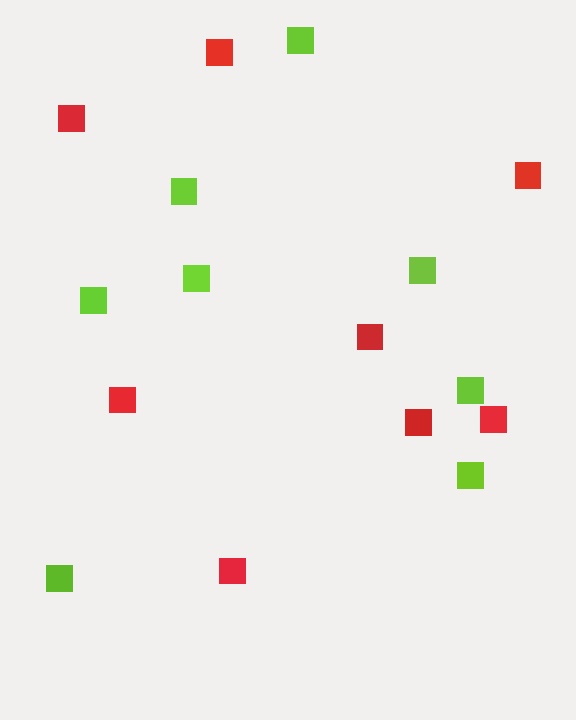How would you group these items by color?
There are 2 groups: one group of red squares (8) and one group of lime squares (8).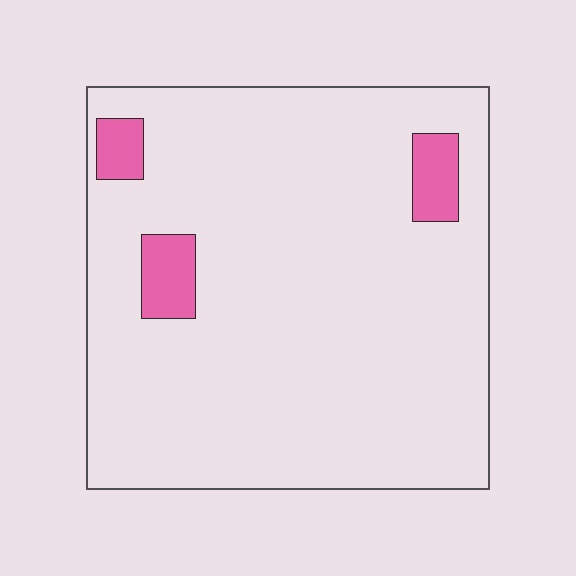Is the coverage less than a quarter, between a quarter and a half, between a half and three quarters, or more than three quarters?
Less than a quarter.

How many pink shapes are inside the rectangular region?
3.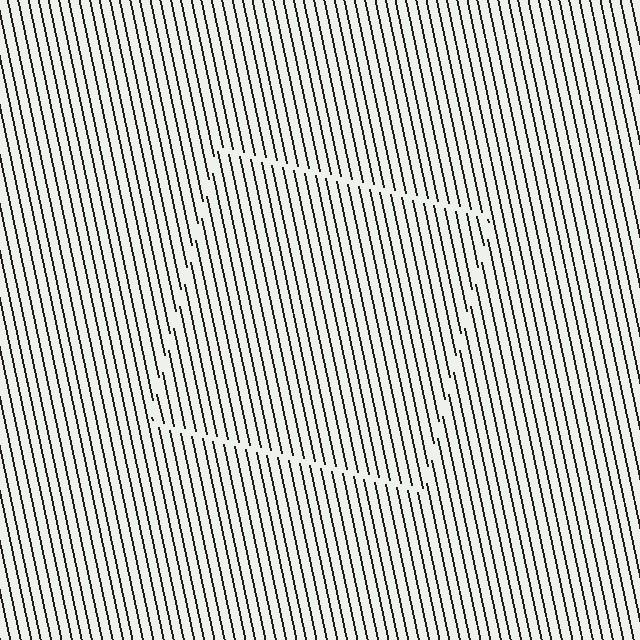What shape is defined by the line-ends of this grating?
An illusory square. The interior of the shape contains the same grating, shifted by half a period — the contour is defined by the phase discontinuity where line-ends from the inner and outer gratings abut.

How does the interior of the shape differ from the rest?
The interior of the shape contains the same grating, shifted by half a period — the contour is defined by the phase discontinuity where line-ends from the inner and outer gratings abut.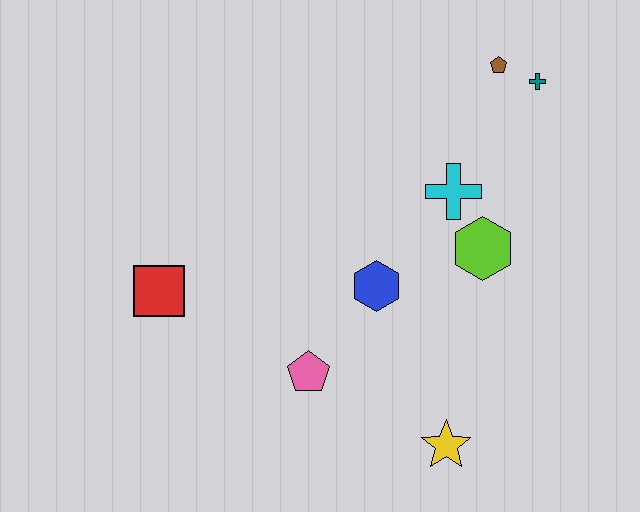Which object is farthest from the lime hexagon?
The red square is farthest from the lime hexagon.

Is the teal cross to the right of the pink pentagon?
Yes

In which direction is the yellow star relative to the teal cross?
The yellow star is below the teal cross.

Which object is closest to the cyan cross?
The lime hexagon is closest to the cyan cross.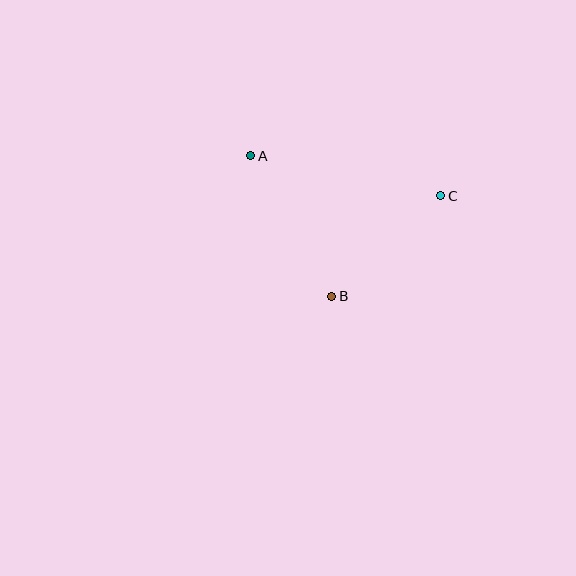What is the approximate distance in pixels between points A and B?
The distance between A and B is approximately 162 pixels.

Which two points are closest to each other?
Points B and C are closest to each other.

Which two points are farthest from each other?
Points A and C are farthest from each other.